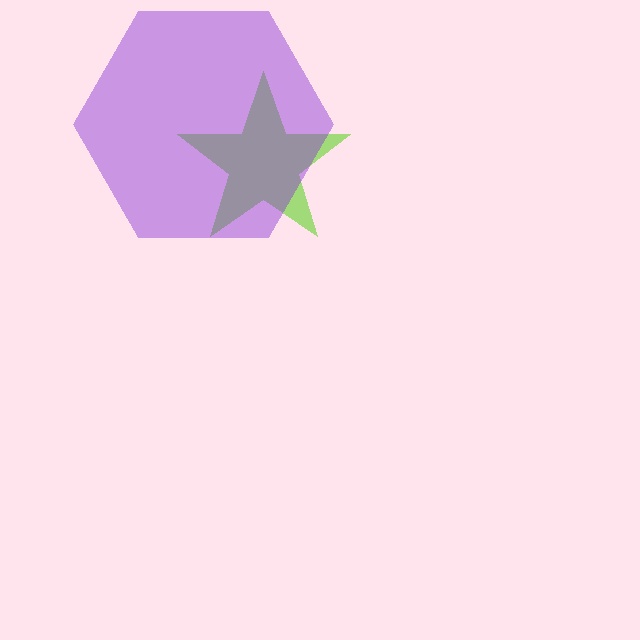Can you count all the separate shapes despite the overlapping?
Yes, there are 2 separate shapes.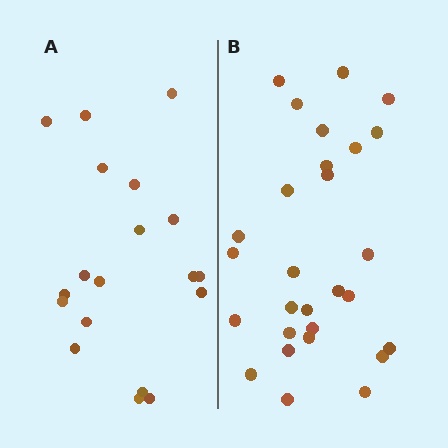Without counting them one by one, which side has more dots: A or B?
Region B (the right region) has more dots.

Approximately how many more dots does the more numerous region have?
Region B has roughly 8 or so more dots than region A.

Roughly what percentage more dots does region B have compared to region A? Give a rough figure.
About 45% more.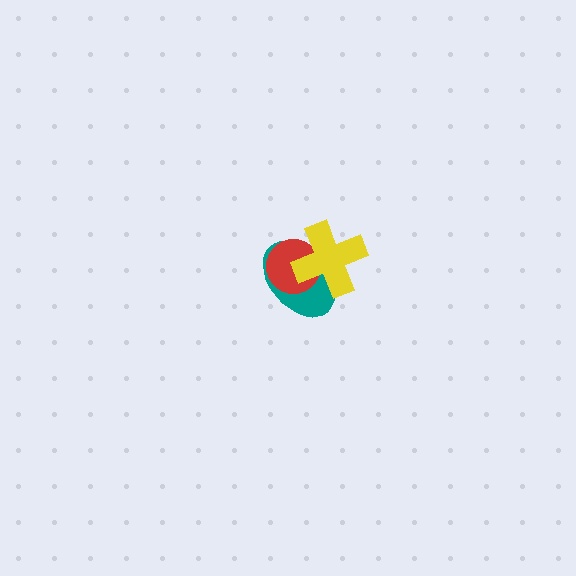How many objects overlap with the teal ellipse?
2 objects overlap with the teal ellipse.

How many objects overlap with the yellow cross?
2 objects overlap with the yellow cross.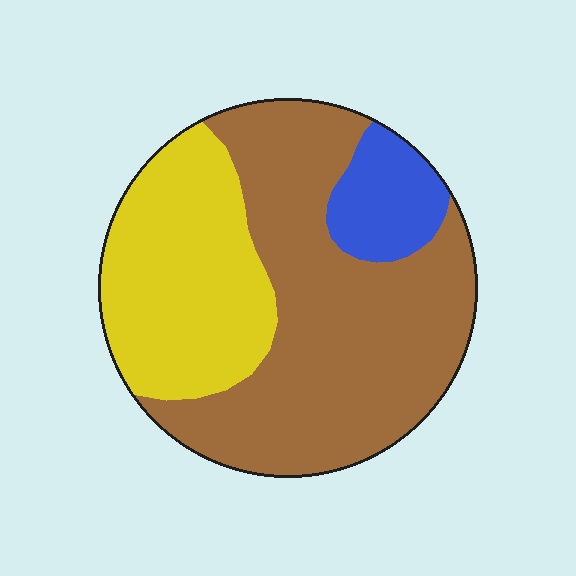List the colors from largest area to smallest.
From largest to smallest: brown, yellow, blue.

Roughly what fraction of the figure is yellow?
Yellow takes up about one third (1/3) of the figure.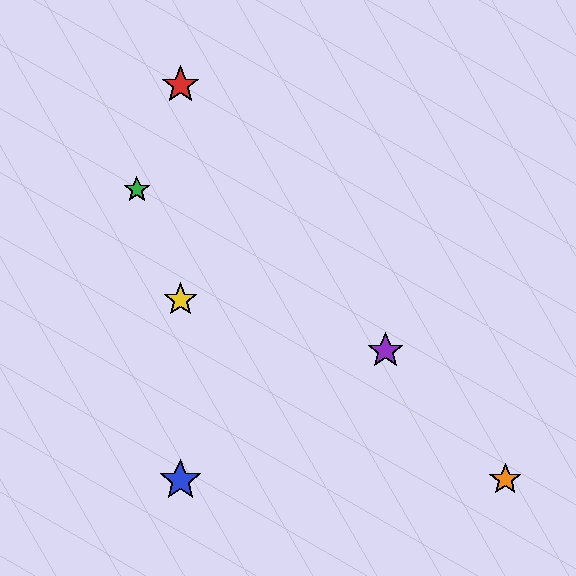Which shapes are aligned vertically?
The red star, the blue star, the yellow star are aligned vertically.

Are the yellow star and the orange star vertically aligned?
No, the yellow star is at x≈180 and the orange star is at x≈505.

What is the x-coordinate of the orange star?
The orange star is at x≈505.